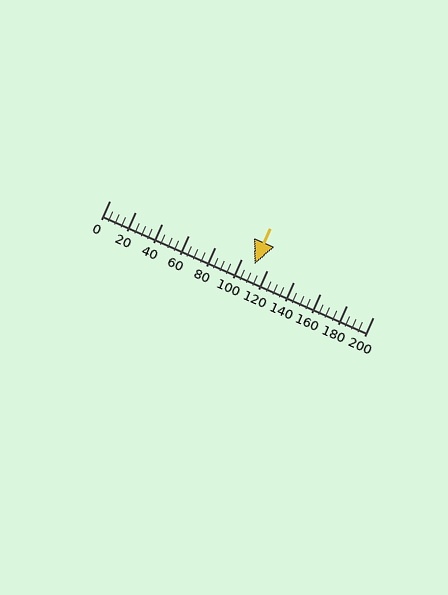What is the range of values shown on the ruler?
The ruler shows values from 0 to 200.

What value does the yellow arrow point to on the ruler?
The yellow arrow points to approximately 110.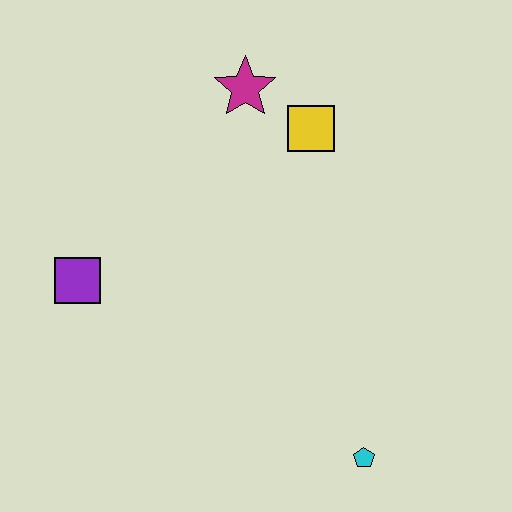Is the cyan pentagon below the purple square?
Yes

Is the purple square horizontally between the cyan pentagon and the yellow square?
No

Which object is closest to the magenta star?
The yellow square is closest to the magenta star.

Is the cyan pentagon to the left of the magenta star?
No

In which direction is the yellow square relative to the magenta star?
The yellow square is to the right of the magenta star.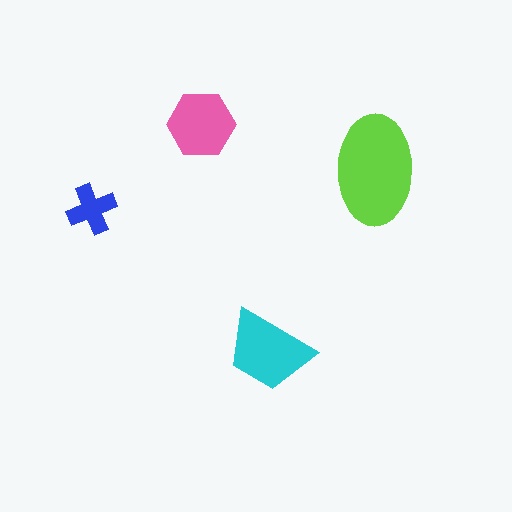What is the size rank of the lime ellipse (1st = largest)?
1st.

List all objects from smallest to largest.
The blue cross, the pink hexagon, the cyan trapezoid, the lime ellipse.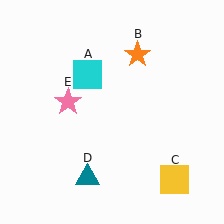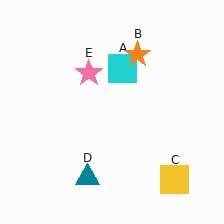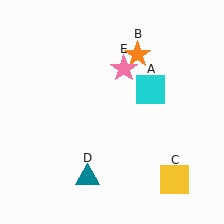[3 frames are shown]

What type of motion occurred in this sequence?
The cyan square (object A), pink star (object E) rotated clockwise around the center of the scene.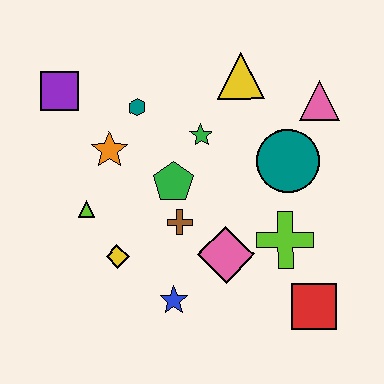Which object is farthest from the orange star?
The red square is farthest from the orange star.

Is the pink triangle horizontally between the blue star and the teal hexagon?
No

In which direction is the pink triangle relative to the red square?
The pink triangle is above the red square.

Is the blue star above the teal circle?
No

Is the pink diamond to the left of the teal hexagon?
No